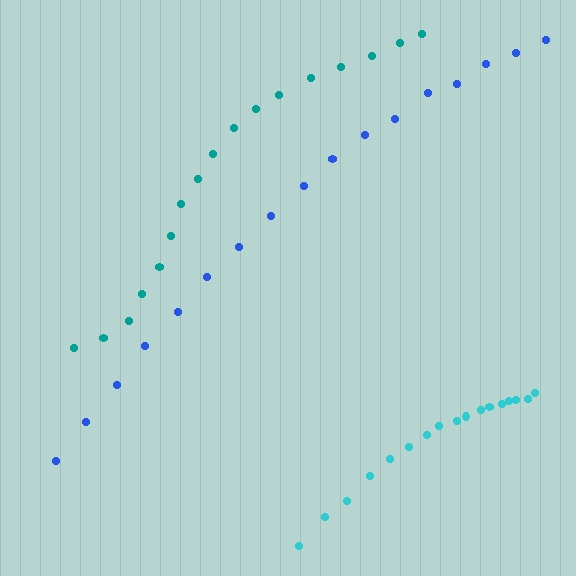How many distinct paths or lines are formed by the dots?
There are 3 distinct paths.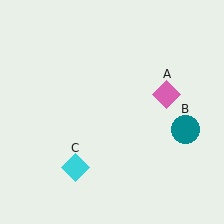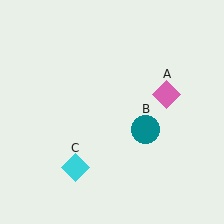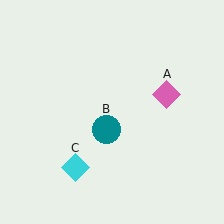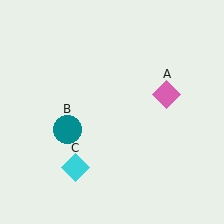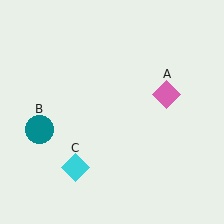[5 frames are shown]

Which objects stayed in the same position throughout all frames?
Pink diamond (object A) and cyan diamond (object C) remained stationary.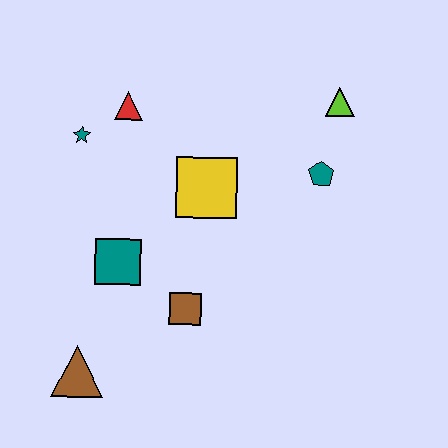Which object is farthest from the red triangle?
The brown triangle is farthest from the red triangle.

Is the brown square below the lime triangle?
Yes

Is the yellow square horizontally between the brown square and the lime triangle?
Yes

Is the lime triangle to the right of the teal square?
Yes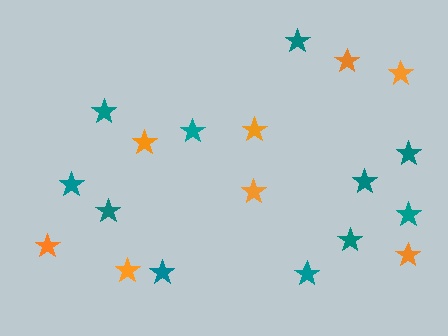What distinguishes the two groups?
There are 2 groups: one group of teal stars (11) and one group of orange stars (8).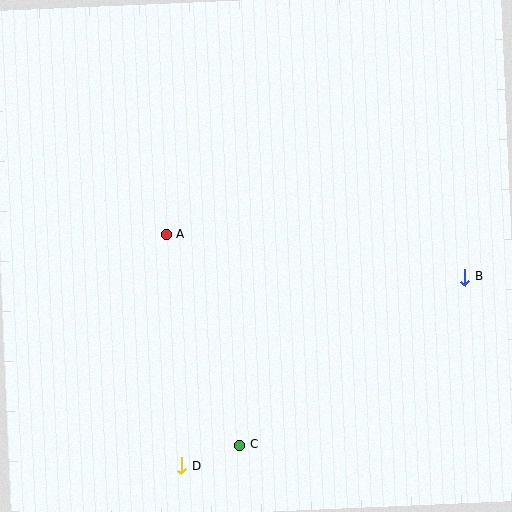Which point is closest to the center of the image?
Point A at (166, 235) is closest to the center.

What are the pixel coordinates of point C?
Point C is at (240, 445).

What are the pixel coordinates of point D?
Point D is at (182, 466).